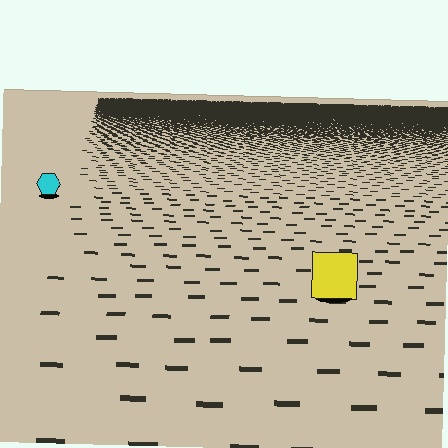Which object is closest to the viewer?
The yellow square is closest. The texture marks near it are larger and more spread out.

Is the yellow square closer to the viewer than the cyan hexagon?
Yes. The yellow square is closer — you can tell from the texture gradient: the ground texture is coarser near it.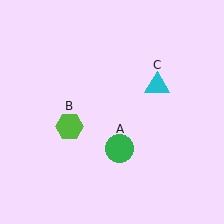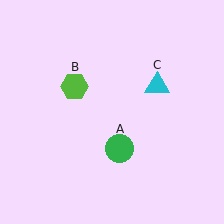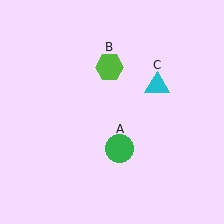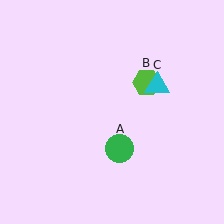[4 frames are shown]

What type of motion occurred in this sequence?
The lime hexagon (object B) rotated clockwise around the center of the scene.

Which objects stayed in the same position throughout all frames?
Green circle (object A) and cyan triangle (object C) remained stationary.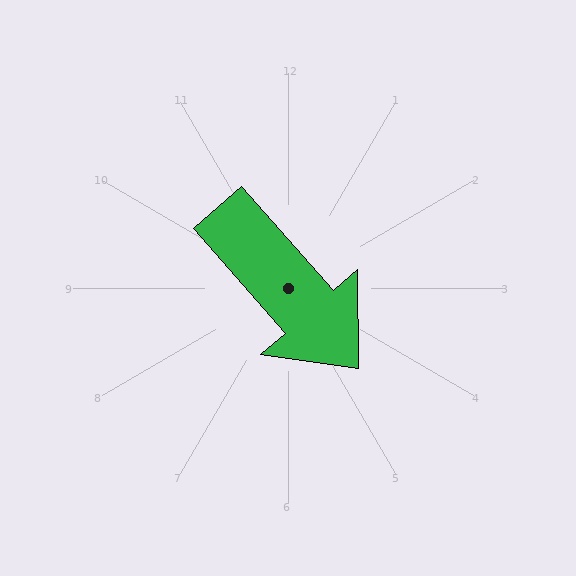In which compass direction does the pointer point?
Southeast.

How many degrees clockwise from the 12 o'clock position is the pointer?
Approximately 139 degrees.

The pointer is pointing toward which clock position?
Roughly 5 o'clock.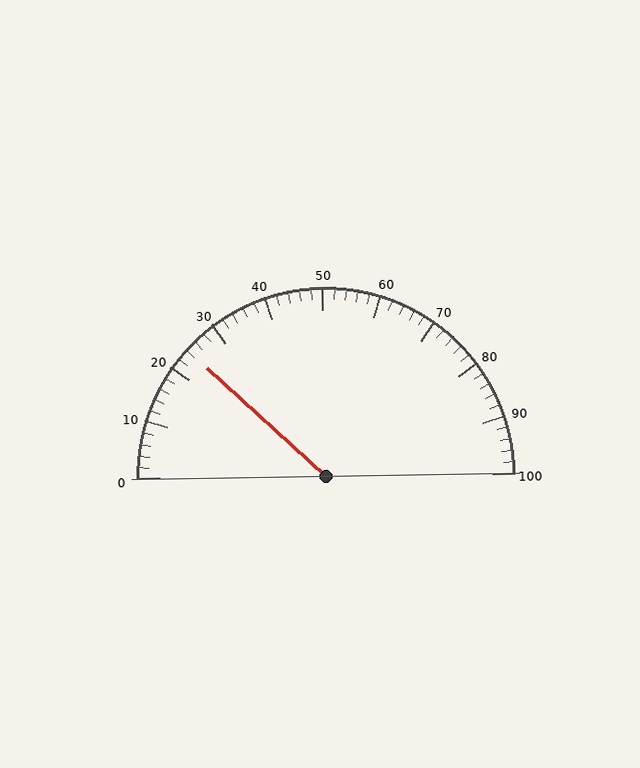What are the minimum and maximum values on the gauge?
The gauge ranges from 0 to 100.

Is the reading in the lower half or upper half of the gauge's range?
The reading is in the lower half of the range (0 to 100).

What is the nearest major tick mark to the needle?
The nearest major tick mark is 20.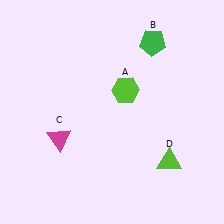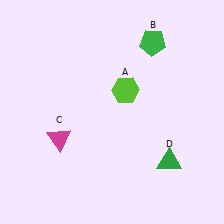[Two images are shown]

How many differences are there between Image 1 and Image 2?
There is 1 difference between the two images.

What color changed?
The triangle (D) changed from lime in Image 1 to green in Image 2.